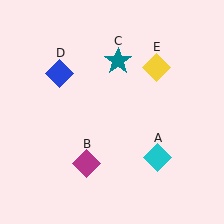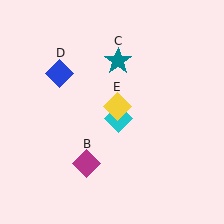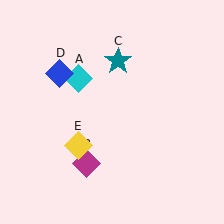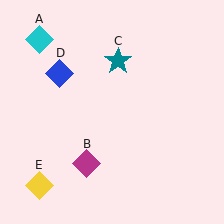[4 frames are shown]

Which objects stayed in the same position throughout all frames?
Magenta diamond (object B) and teal star (object C) and blue diamond (object D) remained stationary.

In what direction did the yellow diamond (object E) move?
The yellow diamond (object E) moved down and to the left.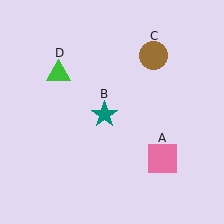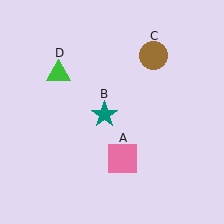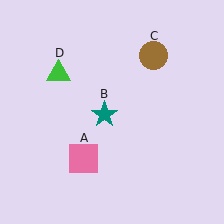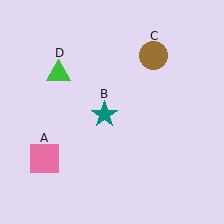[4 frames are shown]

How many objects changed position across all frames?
1 object changed position: pink square (object A).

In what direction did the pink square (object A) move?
The pink square (object A) moved left.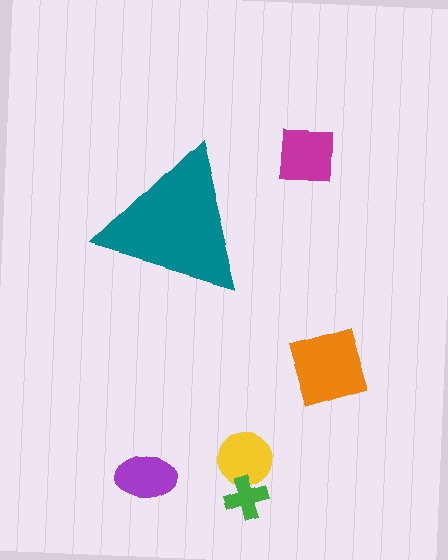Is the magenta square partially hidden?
No, the magenta square is fully visible.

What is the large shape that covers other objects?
A teal triangle.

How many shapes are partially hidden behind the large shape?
0 shapes are partially hidden.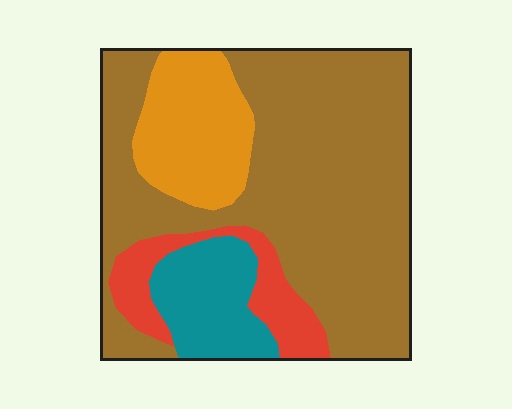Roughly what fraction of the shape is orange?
Orange covers around 15% of the shape.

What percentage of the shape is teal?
Teal takes up less than a quarter of the shape.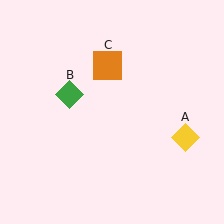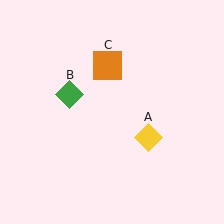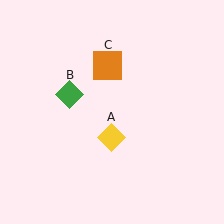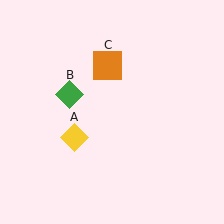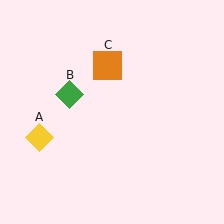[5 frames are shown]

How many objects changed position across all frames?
1 object changed position: yellow diamond (object A).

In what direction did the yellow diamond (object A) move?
The yellow diamond (object A) moved left.